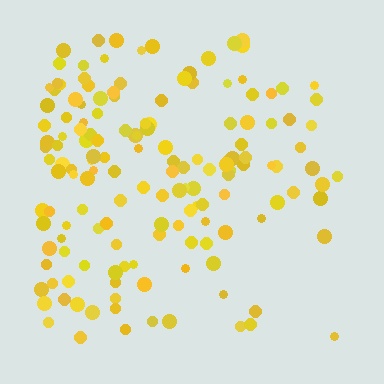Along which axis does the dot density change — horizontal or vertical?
Horizontal.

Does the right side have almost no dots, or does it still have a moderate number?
Still a moderate number, just noticeably fewer than the left.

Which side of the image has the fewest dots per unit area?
The right.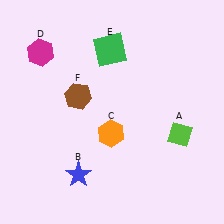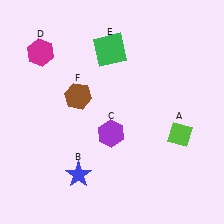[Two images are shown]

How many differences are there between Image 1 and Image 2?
There is 1 difference between the two images.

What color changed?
The hexagon (C) changed from orange in Image 1 to purple in Image 2.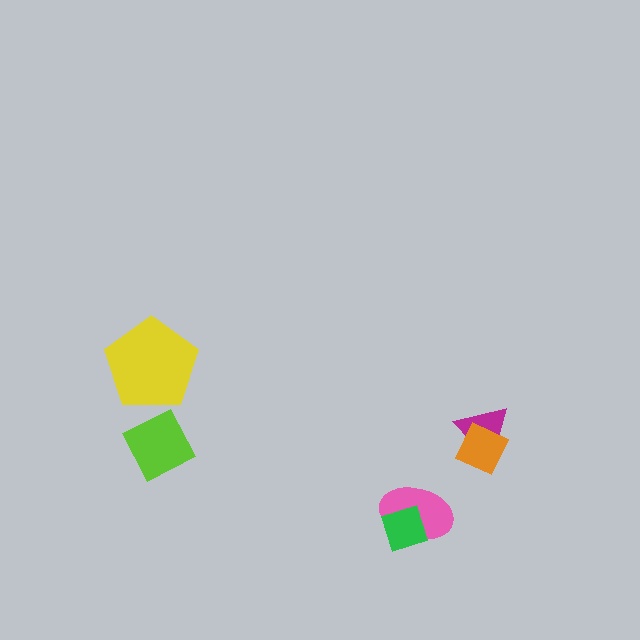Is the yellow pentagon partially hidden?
No, no other shape covers it.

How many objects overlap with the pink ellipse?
1 object overlaps with the pink ellipse.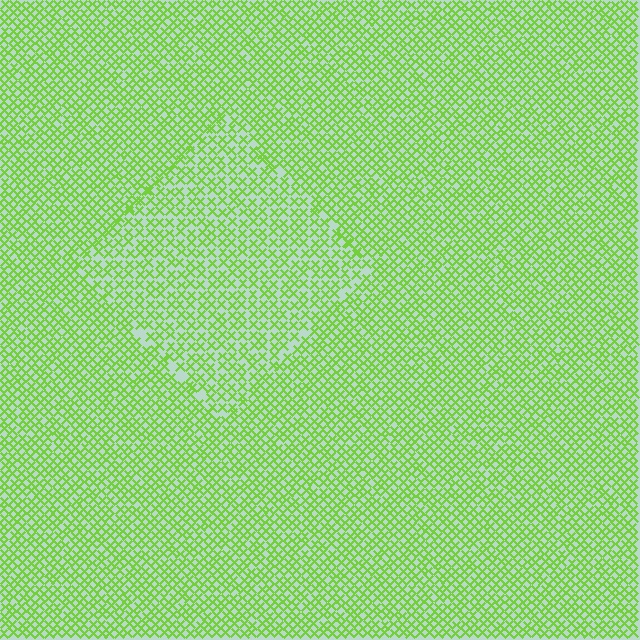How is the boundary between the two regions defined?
The boundary is defined by a change in element density (approximately 1.4x ratio). All elements are the same color, size, and shape.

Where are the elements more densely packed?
The elements are more densely packed outside the diamond boundary.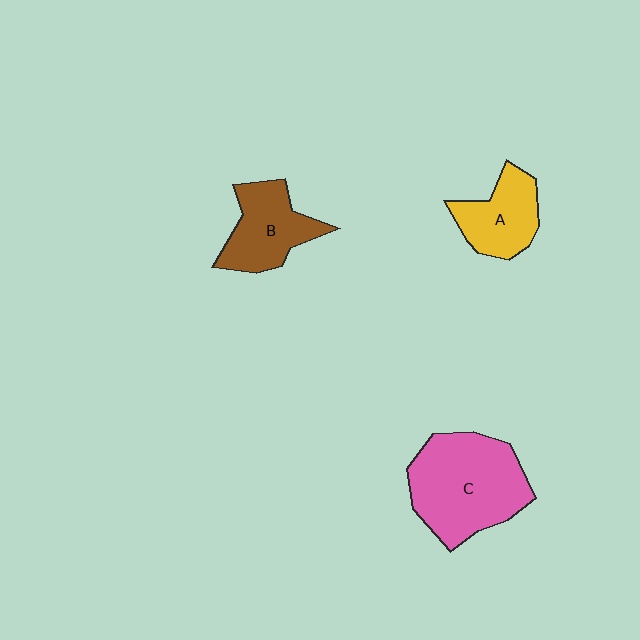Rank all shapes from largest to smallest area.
From largest to smallest: C (pink), B (brown), A (yellow).